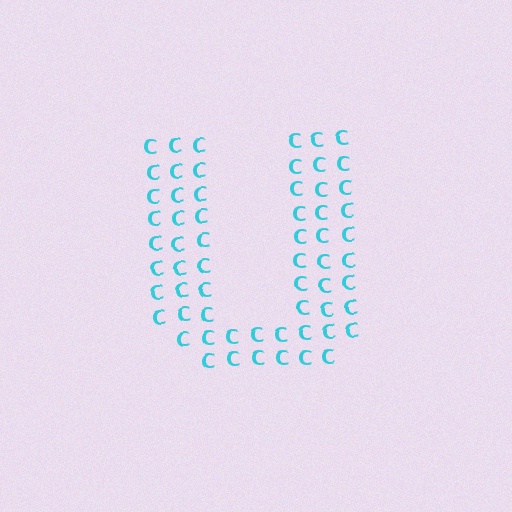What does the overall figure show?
The overall figure shows the letter U.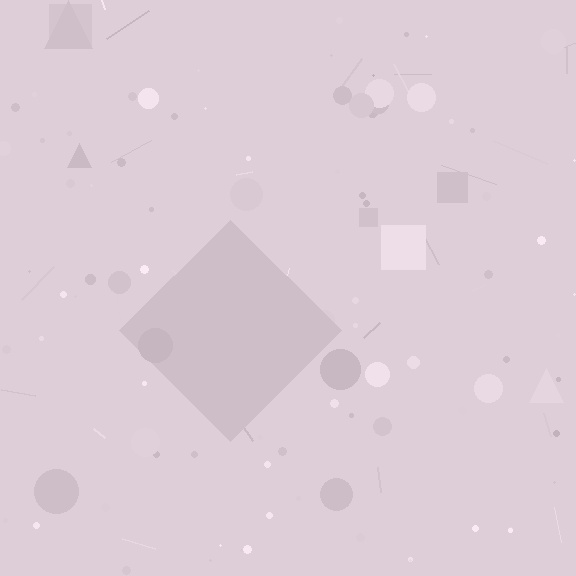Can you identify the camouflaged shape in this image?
The camouflaged shape is a diamond.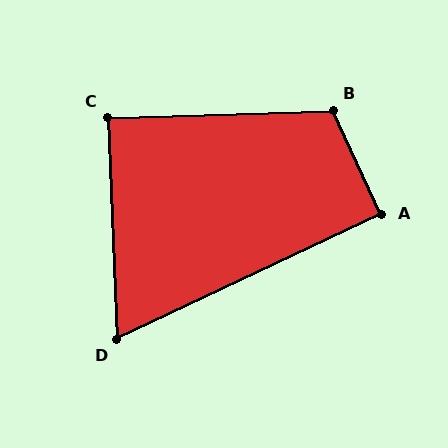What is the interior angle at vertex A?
Approximately 90 degrees (approximately right).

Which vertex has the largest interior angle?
B, at approximately 113 degrees.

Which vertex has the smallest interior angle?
D, at approximately 67 degrees.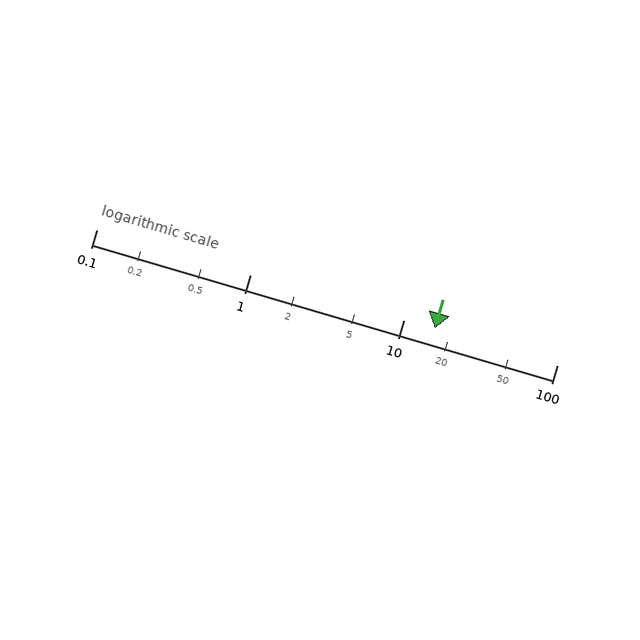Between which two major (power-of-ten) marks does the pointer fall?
The pointer is between 10 and 100.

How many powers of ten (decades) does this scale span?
The scale spans 3 decades, from 0.1 to 100.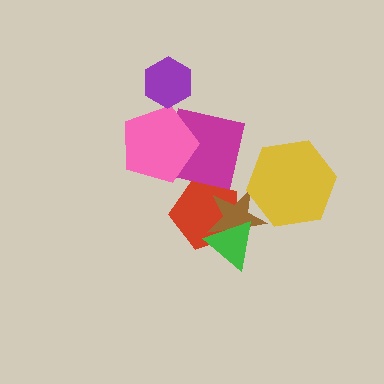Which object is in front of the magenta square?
The pink pentagon is in front of the magenta square.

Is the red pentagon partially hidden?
Yes, it is partially covered by another shape.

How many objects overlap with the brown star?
3 objects overlap with the brown star.